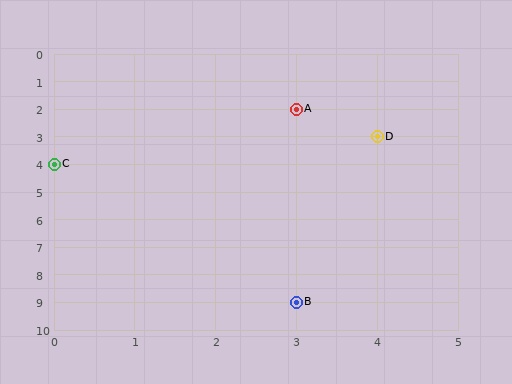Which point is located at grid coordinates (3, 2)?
Point A is at (3, 2).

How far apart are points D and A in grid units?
Points D and A are 1 column and 1 row apart (about 1.4 grid units diagonally).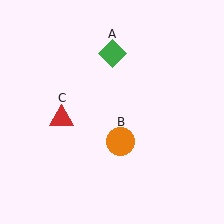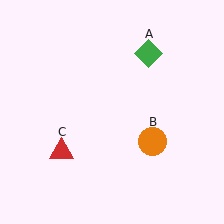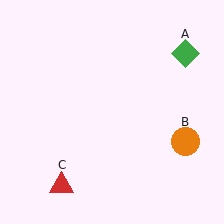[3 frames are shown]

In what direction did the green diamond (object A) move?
The green diamond (object A) moved right.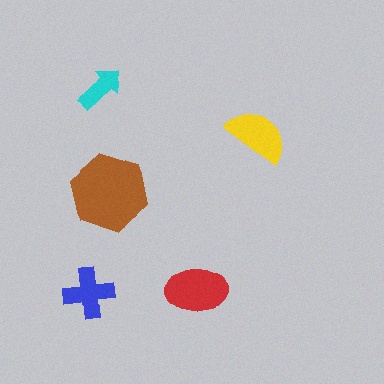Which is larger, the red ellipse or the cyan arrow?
The red ellipse.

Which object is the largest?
The brown hexagon.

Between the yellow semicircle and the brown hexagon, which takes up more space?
The brown hexagon.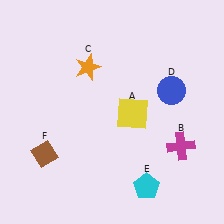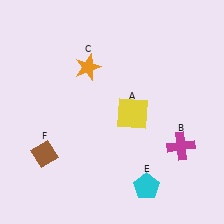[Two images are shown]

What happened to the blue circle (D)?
The blue circle (D) was removed in Image 2. It was in the top-right area of Image 1.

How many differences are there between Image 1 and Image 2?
There is 1 difference between the two images.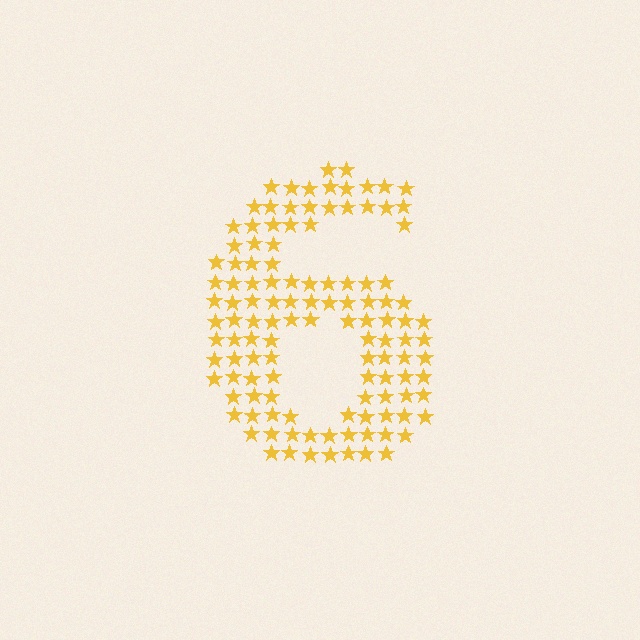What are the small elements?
The small elements are stars.